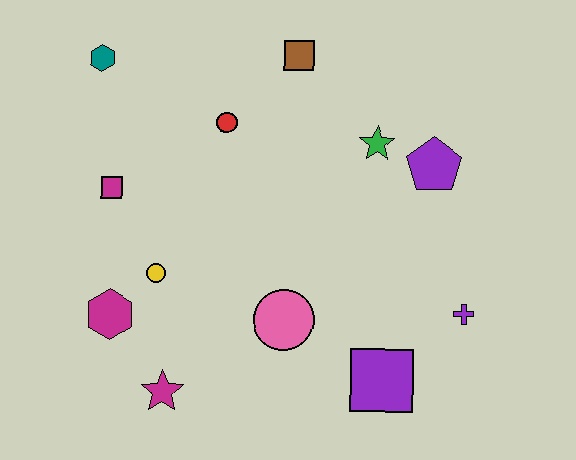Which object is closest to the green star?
The purple pentagon is closest to the green star.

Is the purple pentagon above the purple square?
Yes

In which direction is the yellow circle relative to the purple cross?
The yellow circle is to the left of the purple cross.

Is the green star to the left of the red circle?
No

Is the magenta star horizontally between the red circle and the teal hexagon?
Yes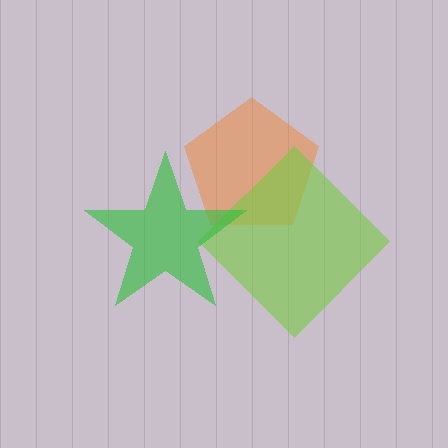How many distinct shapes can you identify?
There are 3 distinct shapes: an orange pentagon, a lime diamond, a green star.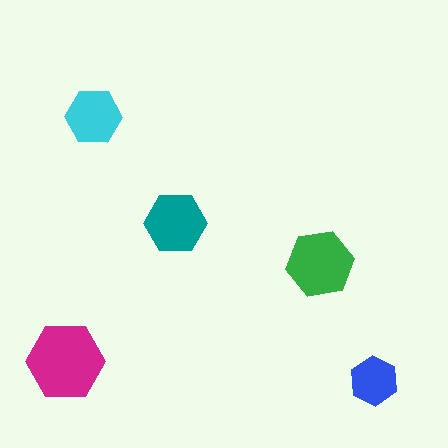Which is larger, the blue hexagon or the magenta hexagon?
The magenta one.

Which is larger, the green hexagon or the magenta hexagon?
The magenta one.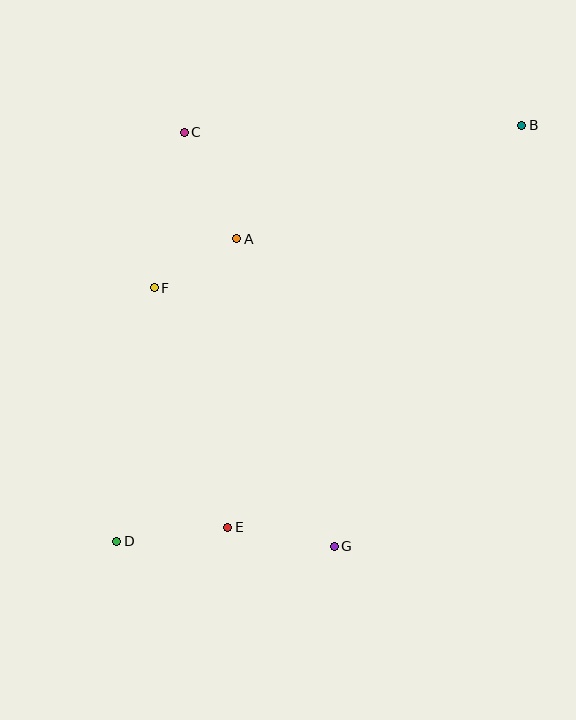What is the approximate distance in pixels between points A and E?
The distance between A and E is approximately 289 pixels.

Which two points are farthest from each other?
Points B and D are farthest from each other.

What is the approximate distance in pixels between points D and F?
The distance between D and F is approximately 256 pixels.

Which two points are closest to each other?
Points A and F are closest to each other.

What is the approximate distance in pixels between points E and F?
The distance between E and F is approximately 251 pixels.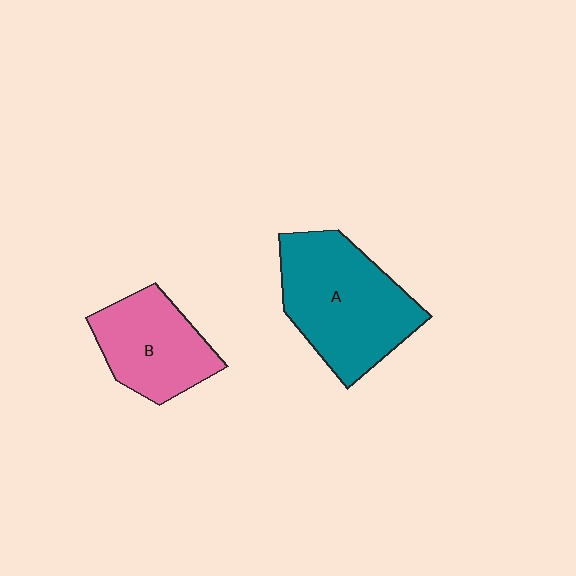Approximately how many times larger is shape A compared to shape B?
Approximately 1.5 times.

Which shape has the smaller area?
Shape B (pink).